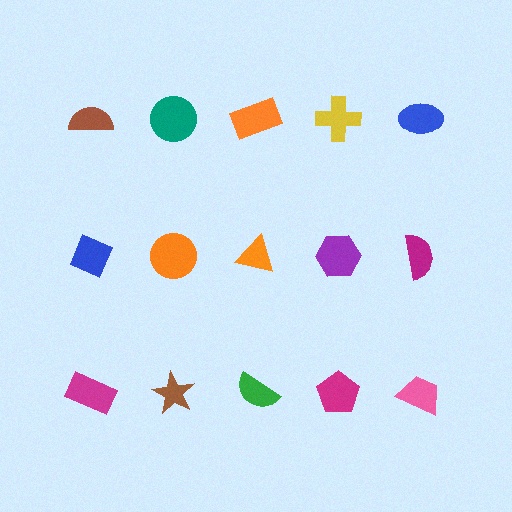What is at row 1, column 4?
A yellow cross.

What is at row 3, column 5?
A pink trapezoid.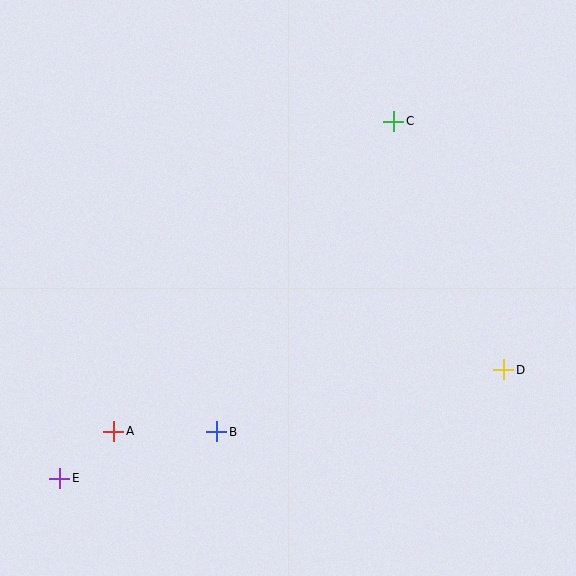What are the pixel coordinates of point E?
Point E is at (60, 478).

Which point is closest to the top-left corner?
Point C is closest to the top-left corner.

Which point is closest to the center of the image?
Point B at (217, 432) is closest to the center.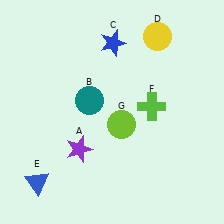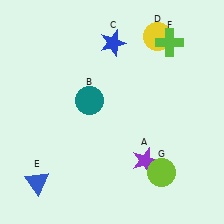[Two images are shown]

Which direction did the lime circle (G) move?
The lime circle (G) moved down.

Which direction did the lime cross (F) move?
The lime cross (F) moved up.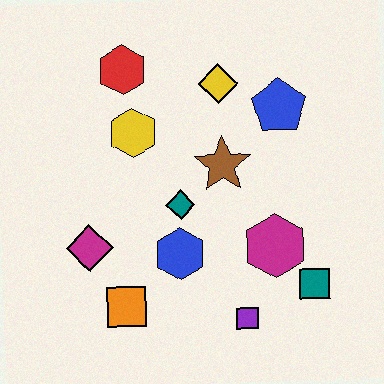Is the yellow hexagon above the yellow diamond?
No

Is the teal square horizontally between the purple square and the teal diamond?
No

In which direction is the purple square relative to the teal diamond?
The purple square is below the teal diamond.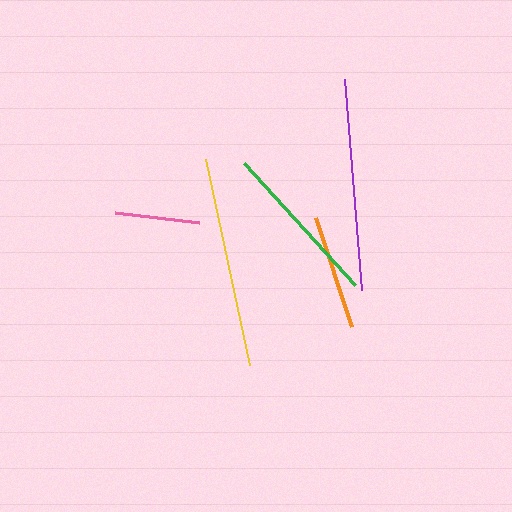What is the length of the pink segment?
The pink segment is approximately 84 pixels long.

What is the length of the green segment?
The green segment is approximately 165 pixels long.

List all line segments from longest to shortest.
From longest to shortest: purple, yellow, green, orange, pink.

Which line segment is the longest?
The purple line is the longest at approximately 212 pixels.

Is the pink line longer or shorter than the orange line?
The orange line is longer than the pink line.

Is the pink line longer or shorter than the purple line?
The purple line is longer than the pink line.